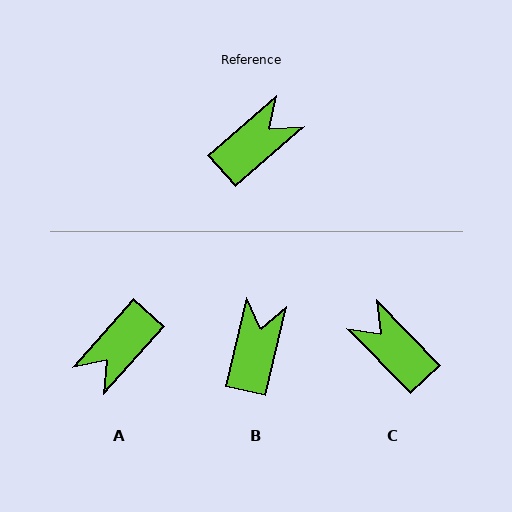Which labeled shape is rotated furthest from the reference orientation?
A, about 173 degrees away.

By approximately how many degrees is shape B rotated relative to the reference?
Approximately 36 degrees counter-clockwise.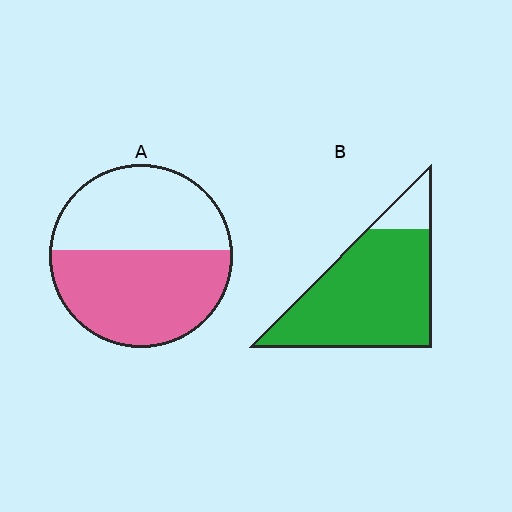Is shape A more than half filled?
Yes.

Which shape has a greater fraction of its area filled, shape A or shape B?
Shape B.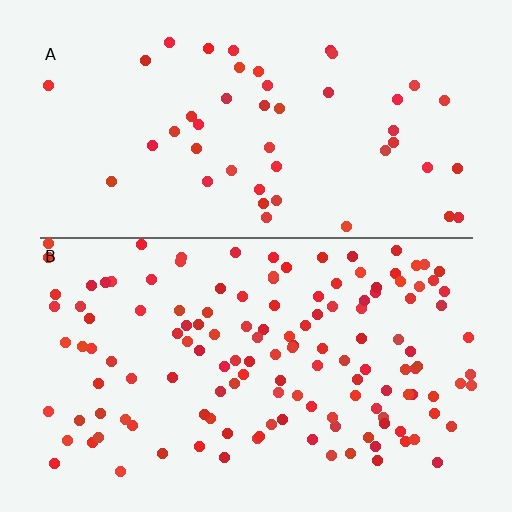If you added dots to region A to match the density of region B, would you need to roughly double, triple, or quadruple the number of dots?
Approximately triple.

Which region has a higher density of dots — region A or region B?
B (the bottom).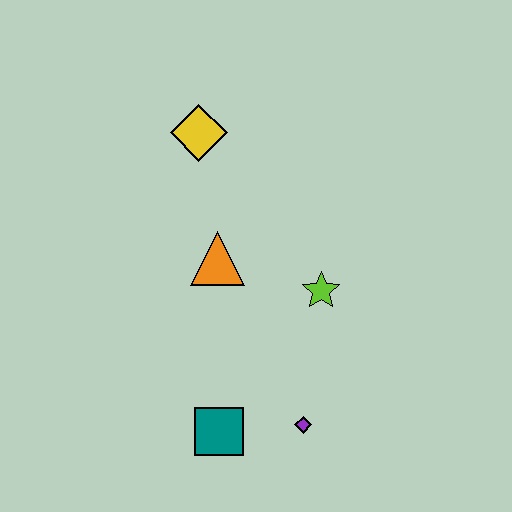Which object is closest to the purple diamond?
The teal square is closest to the purple diamond.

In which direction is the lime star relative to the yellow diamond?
The lime star is below the yellow diamond.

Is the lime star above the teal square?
Yes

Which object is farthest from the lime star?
The yellow diamond is farthest from the lime star.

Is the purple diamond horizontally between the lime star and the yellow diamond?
Yes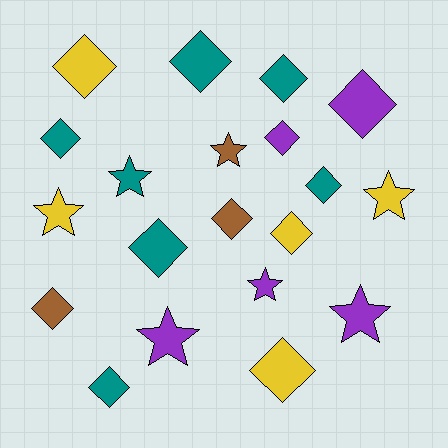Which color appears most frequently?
Teal, with 7 objects.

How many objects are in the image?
There are 20 objects.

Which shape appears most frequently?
Diamond, with 13 objects.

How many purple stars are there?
There are 3 purple stars.